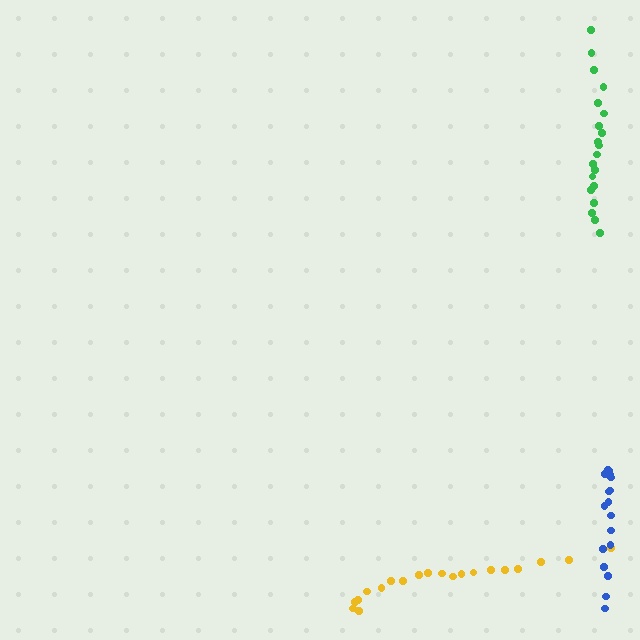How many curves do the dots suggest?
There are 3 distinct paths.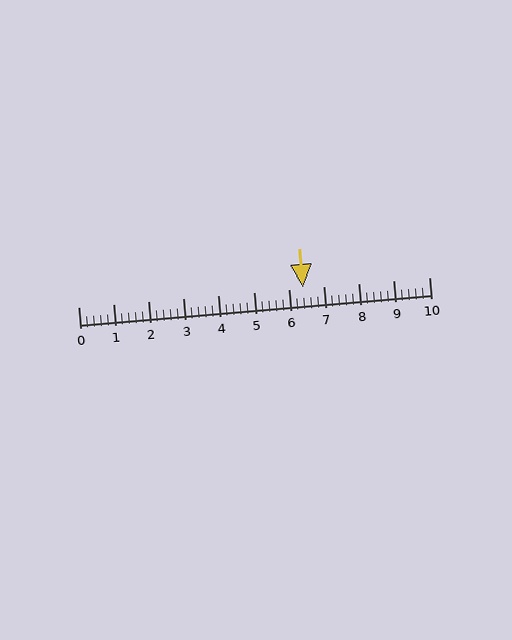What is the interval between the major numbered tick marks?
The major tick marks are spaced 1 units apart.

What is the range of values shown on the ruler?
The ruler shows values from 0 to 10.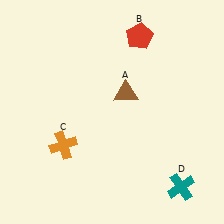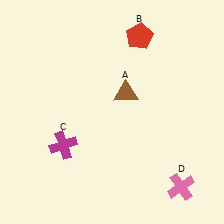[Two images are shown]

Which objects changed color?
C changed from orange to magenta. D changed from teal to pink.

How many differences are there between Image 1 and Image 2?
There are 2 differences between the two images.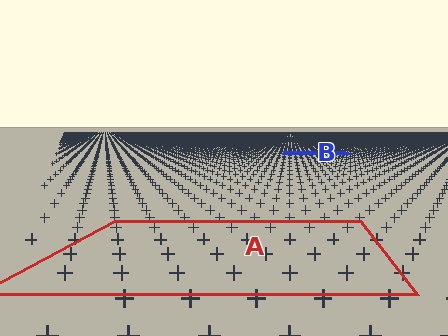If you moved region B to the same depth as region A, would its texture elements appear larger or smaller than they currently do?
They would appear larger. At a closer depth, the same texture elements are projected at a bigger on-screen size.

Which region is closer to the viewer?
Region A is closer. The texture elements there are larger and more spread out.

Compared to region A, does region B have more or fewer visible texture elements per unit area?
Region B has more texture elements per unit area — they are packed more densely because it is farther away.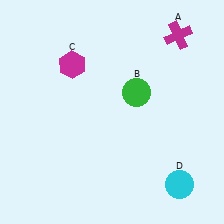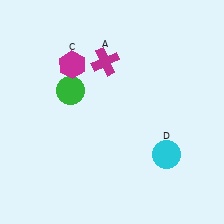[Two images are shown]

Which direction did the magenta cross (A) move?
The magenta cross (A) moved left.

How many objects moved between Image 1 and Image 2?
3 objects moved between the two images.